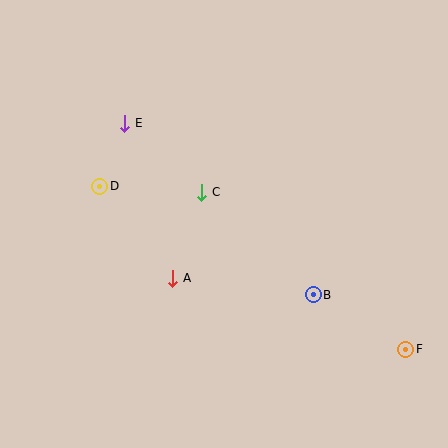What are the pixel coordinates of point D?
Point D is at (100, 186).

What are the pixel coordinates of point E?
Point E is at (125, 123).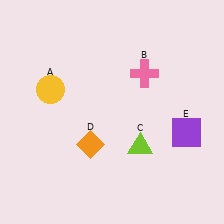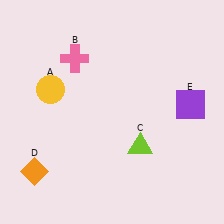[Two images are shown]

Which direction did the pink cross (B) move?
The pink cross (B) moved left.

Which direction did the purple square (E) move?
The purple square (E) moved up.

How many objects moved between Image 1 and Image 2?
3 objects moved between the two images.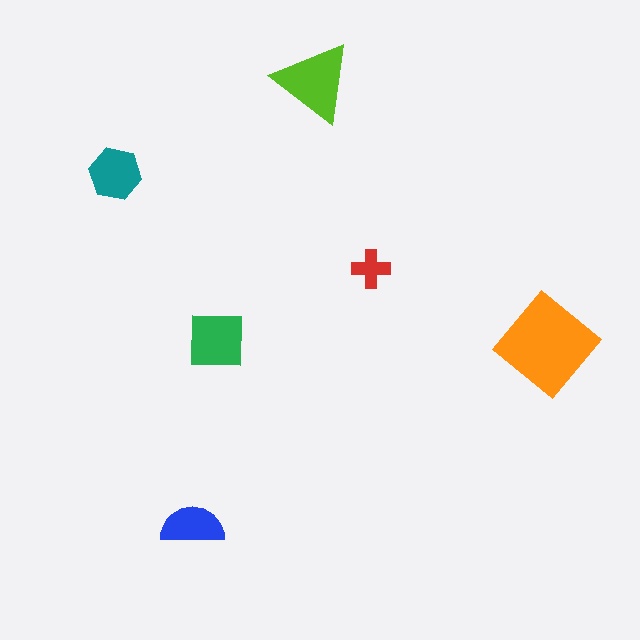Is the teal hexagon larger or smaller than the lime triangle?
Smaller.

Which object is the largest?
The orange diamond.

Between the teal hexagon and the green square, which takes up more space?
The green square.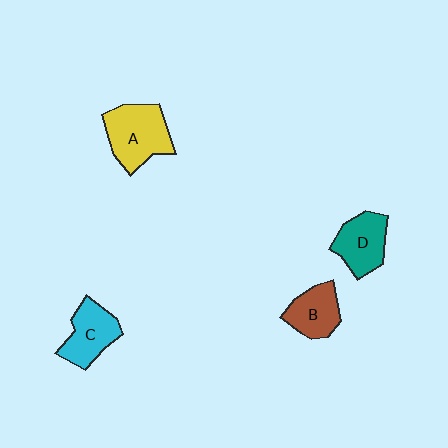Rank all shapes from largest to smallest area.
From largest to smallest: A (yellow), C (cyan), D (teal), B (brown).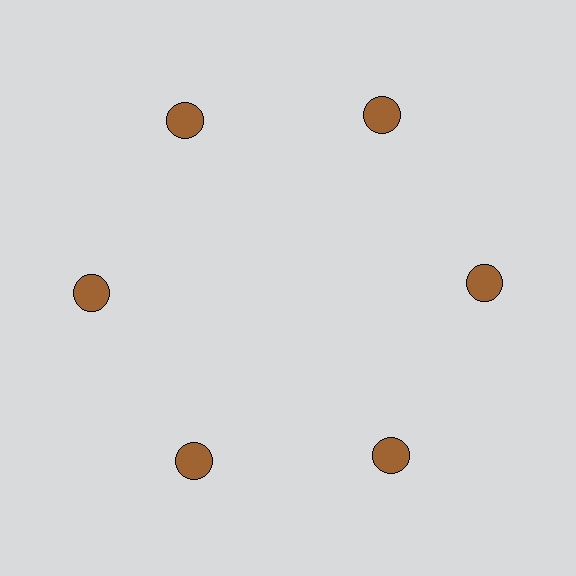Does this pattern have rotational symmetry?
Yes, this pattern has 6-fold rotational symmetry. It looks the same after rotating 60 degrees around the center.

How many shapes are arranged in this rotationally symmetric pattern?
There are 6 shapes, arranged in 6 groups of 1.